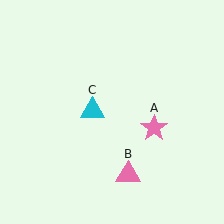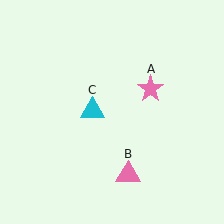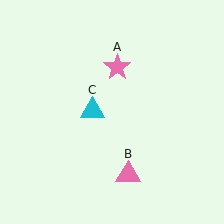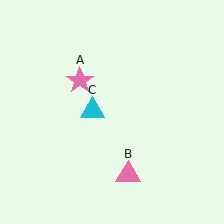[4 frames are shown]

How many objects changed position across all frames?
1 object changed position: pink star (object A).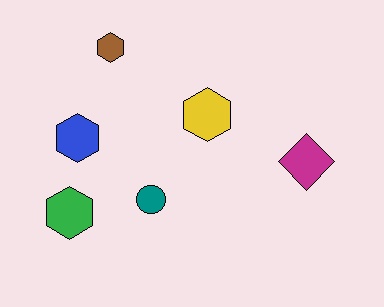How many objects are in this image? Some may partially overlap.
There are 6 objects.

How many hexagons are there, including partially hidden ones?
There are 4 hexagons.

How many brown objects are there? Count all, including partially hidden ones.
There is 1 brown object.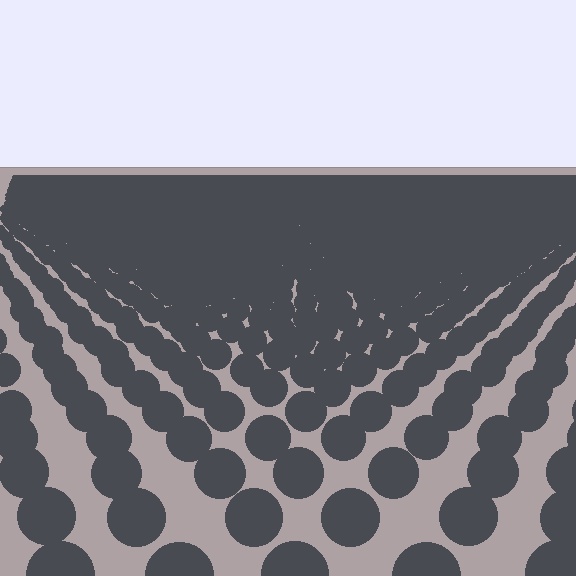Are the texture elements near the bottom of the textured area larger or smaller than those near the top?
Larger. Near the bottom, elements are closer to the viewer and appear at a bigger on-screen size.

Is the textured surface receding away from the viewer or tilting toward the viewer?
The surface is receding away from the viewer. Texture elements get smaller and denser toward the top.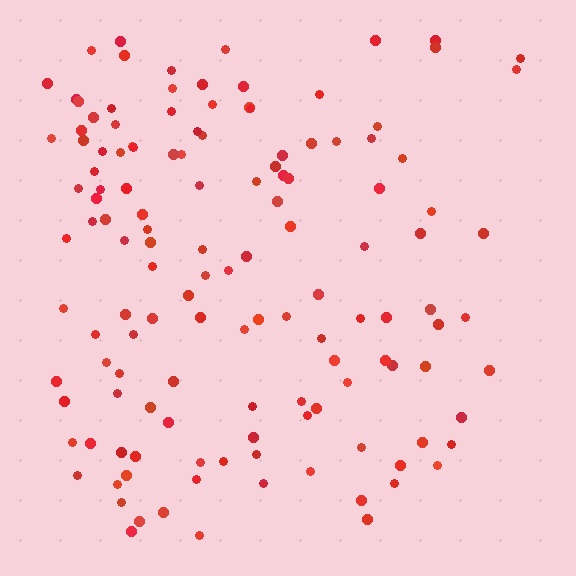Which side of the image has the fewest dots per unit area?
The right.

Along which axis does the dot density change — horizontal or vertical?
Horizontal.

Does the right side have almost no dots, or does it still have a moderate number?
Still a moderate number, just noticeably fewer than the left.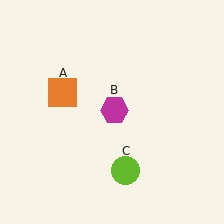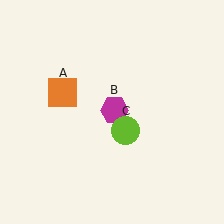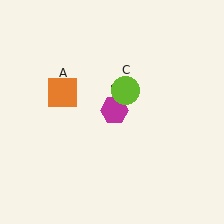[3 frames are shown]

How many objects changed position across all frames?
1 object changed position: lime circle (object C).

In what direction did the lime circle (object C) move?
The lime circle (object C) moved up.